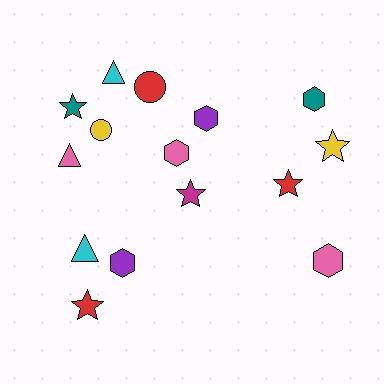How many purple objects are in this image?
There are 2 purple objects.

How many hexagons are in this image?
There are 5 hexagons.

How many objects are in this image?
There are 15 objects.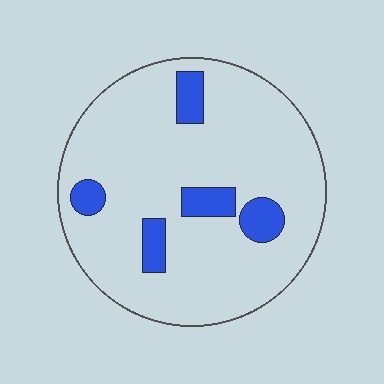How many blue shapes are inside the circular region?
5.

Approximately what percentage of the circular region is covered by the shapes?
Approximately 15%.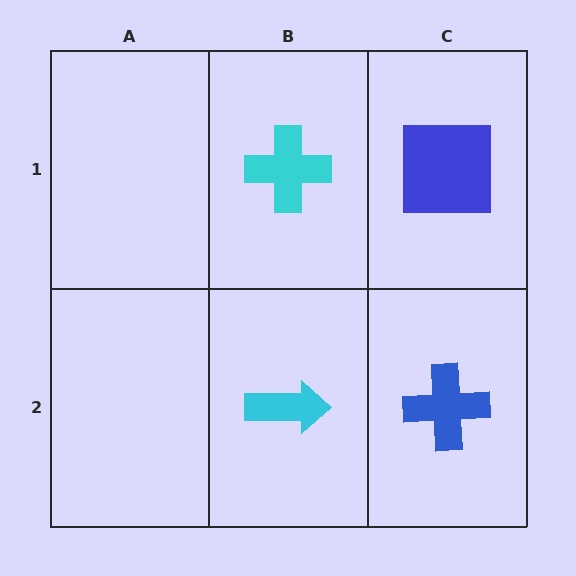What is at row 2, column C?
A blue cross.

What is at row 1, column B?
A cyan cross.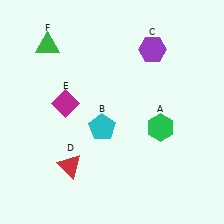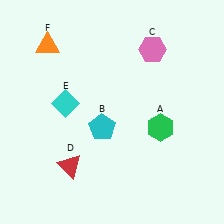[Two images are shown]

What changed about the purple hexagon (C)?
In Image 1, C is purple. In Image 2, it changed to pink.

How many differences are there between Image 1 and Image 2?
There are 3 differences between the two images.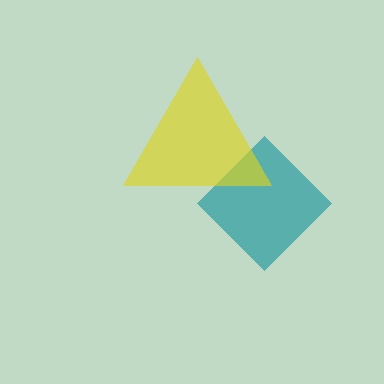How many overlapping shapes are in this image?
There are 2 overlapping shapes in the image.